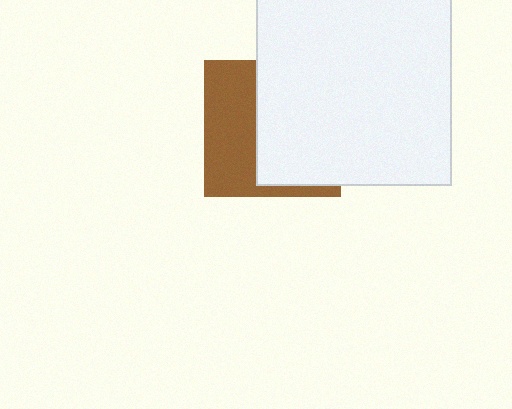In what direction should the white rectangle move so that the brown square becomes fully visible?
The white rectangle should move right. That is the shortest direction to clear the overlap and leave the brown square fully visible.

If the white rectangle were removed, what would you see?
You would see the complete brown square.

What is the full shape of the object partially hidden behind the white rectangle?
The partially hidden object is a brown square.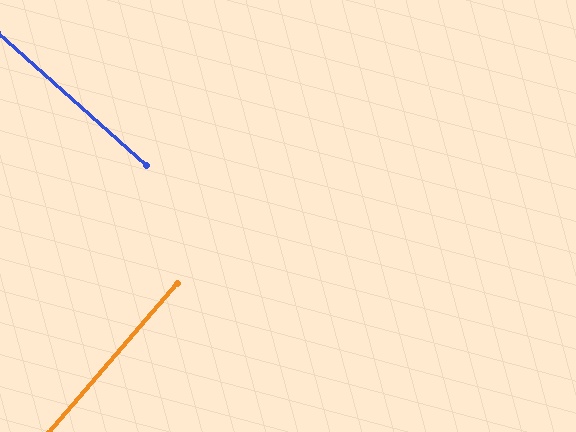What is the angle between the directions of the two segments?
Approximately 89 degrees.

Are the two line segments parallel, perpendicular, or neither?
Perpendicular — they meet at approximately 89°.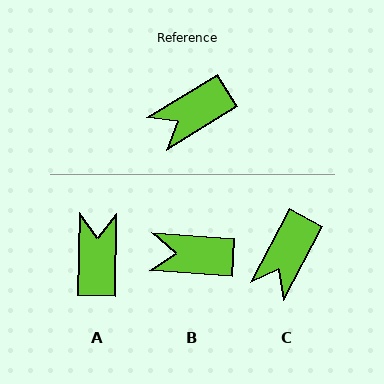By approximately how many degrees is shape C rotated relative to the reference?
Approximately 31 degrees counter-clockwise.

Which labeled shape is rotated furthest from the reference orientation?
A, about 122 degrees away.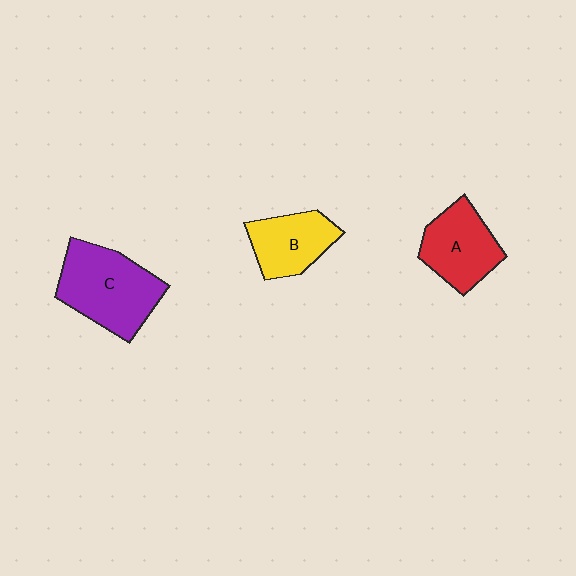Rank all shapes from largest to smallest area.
From largest to smallest: C (purple), A (red), B (yellow).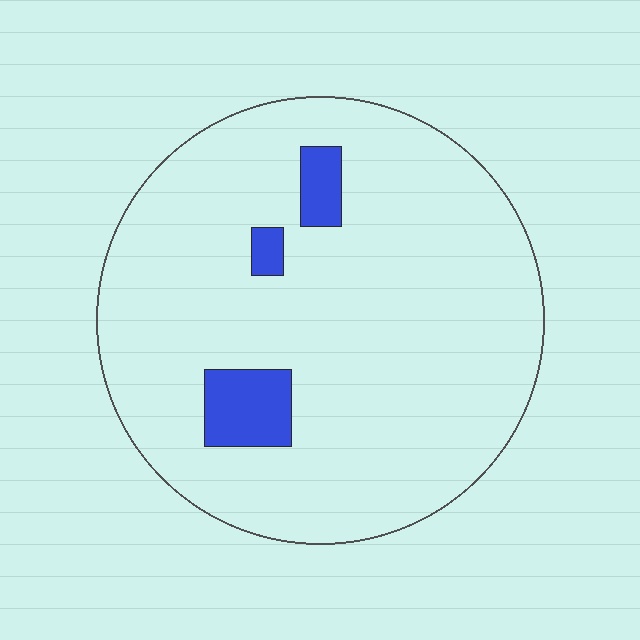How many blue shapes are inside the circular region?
3.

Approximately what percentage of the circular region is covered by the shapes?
Approximately 10%.